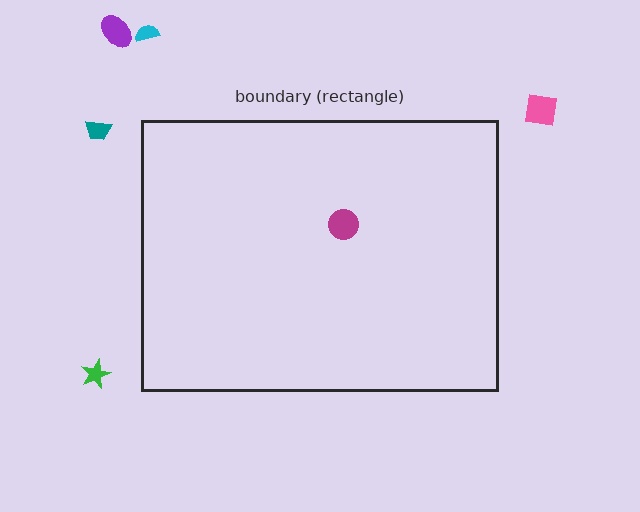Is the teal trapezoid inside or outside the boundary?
Outside.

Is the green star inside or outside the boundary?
Outside.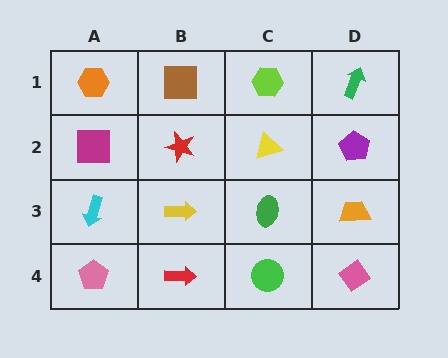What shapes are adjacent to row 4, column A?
A cyan arrow (row 3, column A), a red arrow (row 4, column B).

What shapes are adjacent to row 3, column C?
A yellow triangle (row 2, column C), a green circle (row 4, column C), a yellow arrow (row 3, column B), an orange trapezoid (row 3, column D).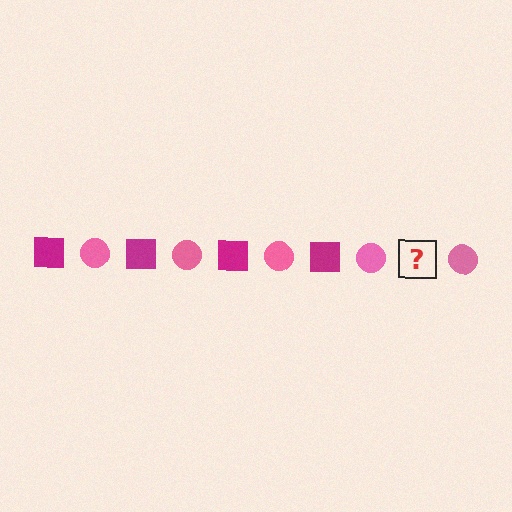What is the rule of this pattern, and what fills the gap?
The rule is that the pattern alternates between magenta square and pink circle. The gap should be filled with a magenta square.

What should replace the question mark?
The question mark should be replaced with a magenta square.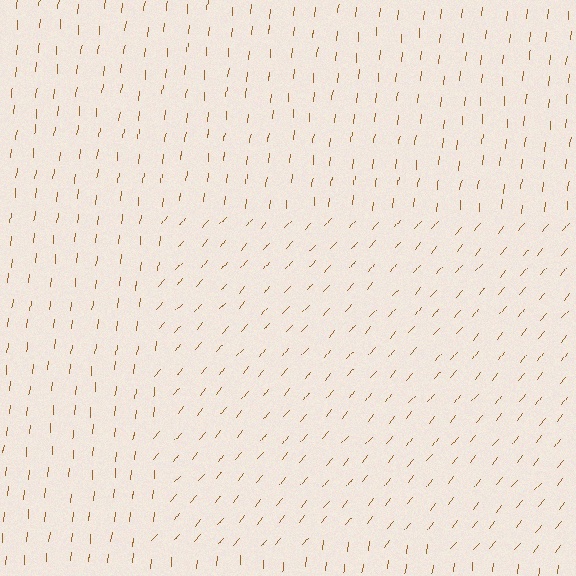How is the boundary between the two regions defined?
The boundary is defined purely by a change in line orientation (approximately 33 degrees difference). All lines are the same color and thickness.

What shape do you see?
I see a rectangle.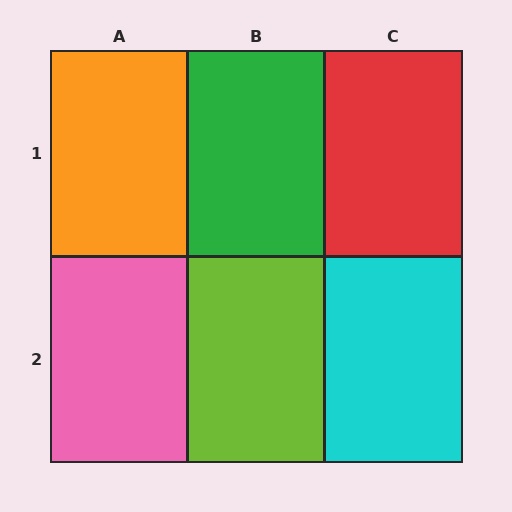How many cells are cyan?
1 cell is cyan.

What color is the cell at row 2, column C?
Cyan.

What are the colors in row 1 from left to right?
Orange, green, red.